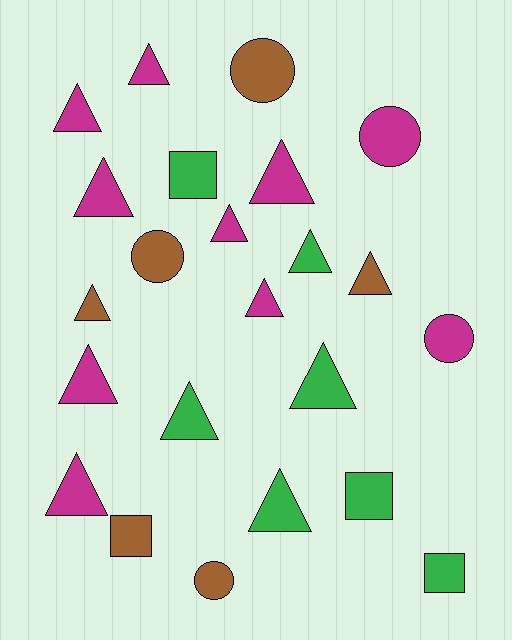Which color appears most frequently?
Magenta, with 10 objects.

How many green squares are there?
There are 3 green squares.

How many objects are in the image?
There are 23 objects.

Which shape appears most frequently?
Triangle, with 14 objects.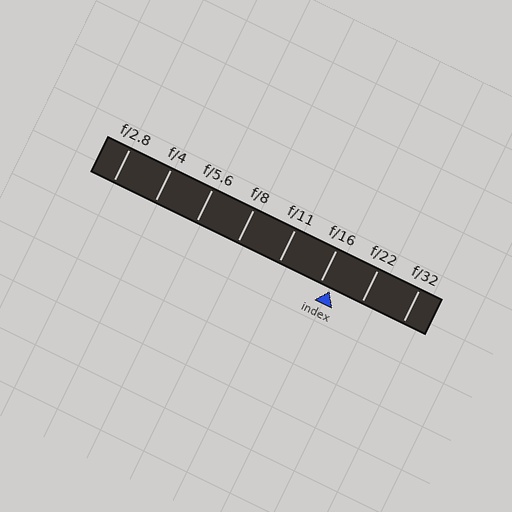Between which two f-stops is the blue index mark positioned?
The index mark is between f/16 and f/22.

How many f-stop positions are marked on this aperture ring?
There are 8 f-stop positions marked.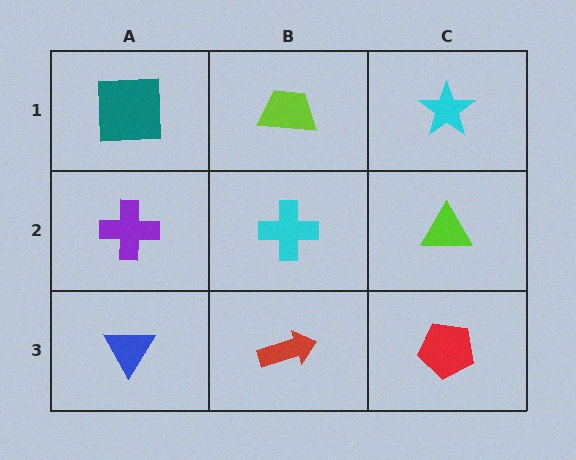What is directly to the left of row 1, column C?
A lime trapezoid.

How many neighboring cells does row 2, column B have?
4.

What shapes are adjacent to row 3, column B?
A cyan cross (row 2, column B), a blue triangle (row 3, column A), a red pentagon (row 3, column C).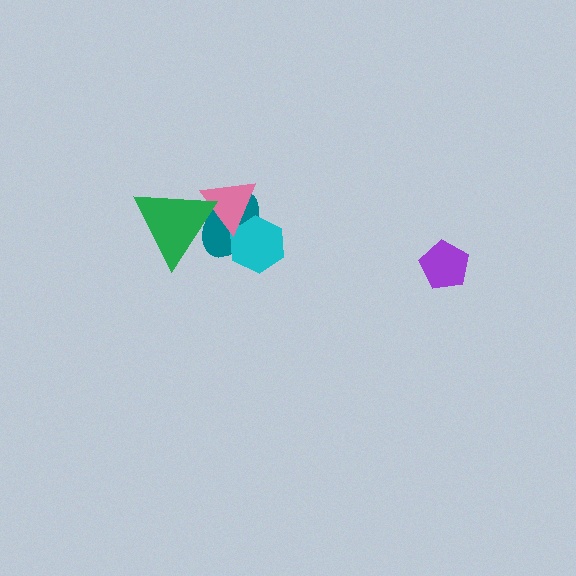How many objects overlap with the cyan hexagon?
2 objects overlap with the cyan hexagon.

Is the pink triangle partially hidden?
Yes, it is partially covered by another shape.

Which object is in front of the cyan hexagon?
The pink triangle is in front of the cyan hexagon.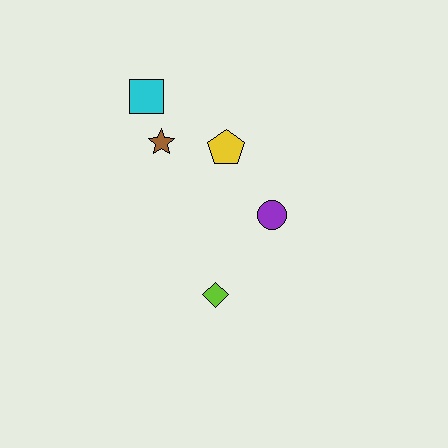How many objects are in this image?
There are 5 objects.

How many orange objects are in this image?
There are no orange objects.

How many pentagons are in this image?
There is 1 pentagon.